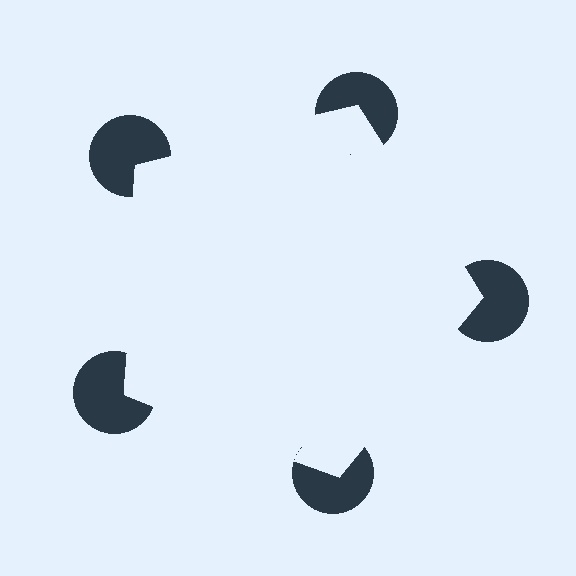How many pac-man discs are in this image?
There are 5 — one at each vertex of the illusory pentagon.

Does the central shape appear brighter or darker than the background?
It typically appears slightly brighter than the background, even though no actual brightness change is drawn.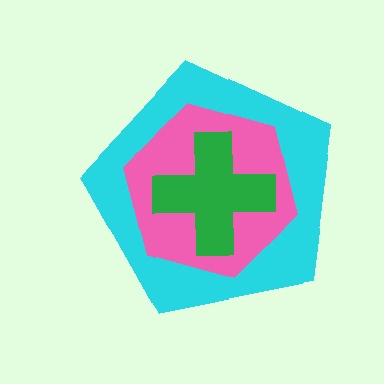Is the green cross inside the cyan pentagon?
Yes.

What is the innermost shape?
The green cross.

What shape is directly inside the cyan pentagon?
The pink hexagon.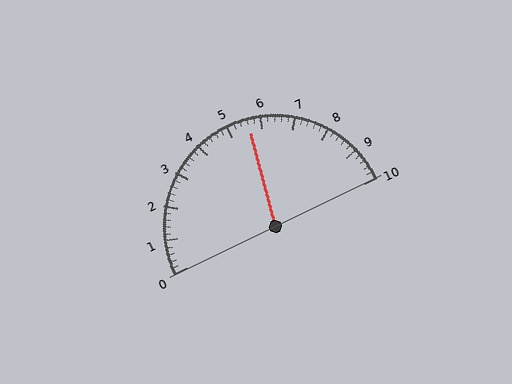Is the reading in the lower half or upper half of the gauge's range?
The reading is in the upper half of the range (0 to 10).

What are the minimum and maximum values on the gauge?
The gauge ranges from 0 to 10.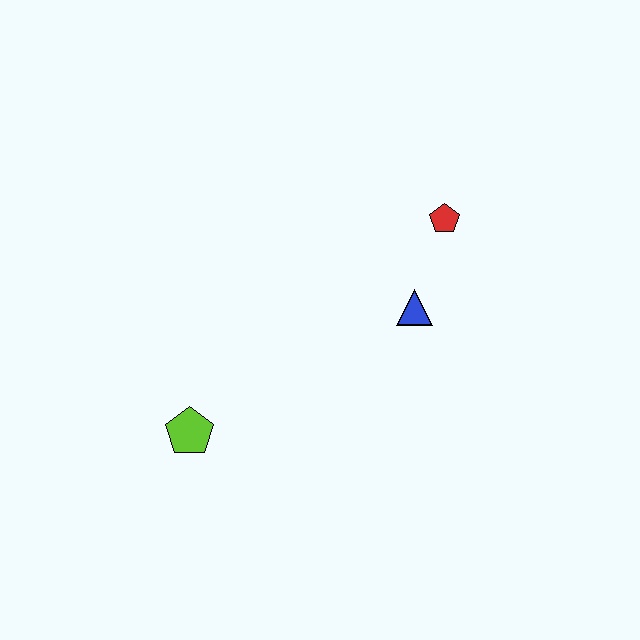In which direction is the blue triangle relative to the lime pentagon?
The blue triangle is to the right of the lime pentagon.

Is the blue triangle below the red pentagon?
Yes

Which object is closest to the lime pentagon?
The blue triangle is closest to the lime pentagon.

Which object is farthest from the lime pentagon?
The red pentagon is farthest from the lime pentagon.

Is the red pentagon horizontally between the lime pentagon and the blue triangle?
No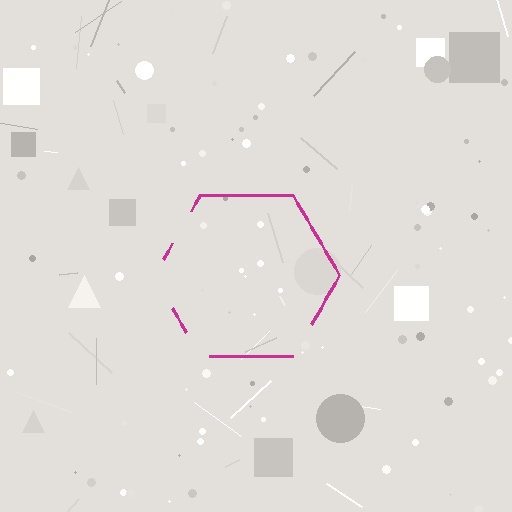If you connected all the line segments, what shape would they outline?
They would outline a hexagon.